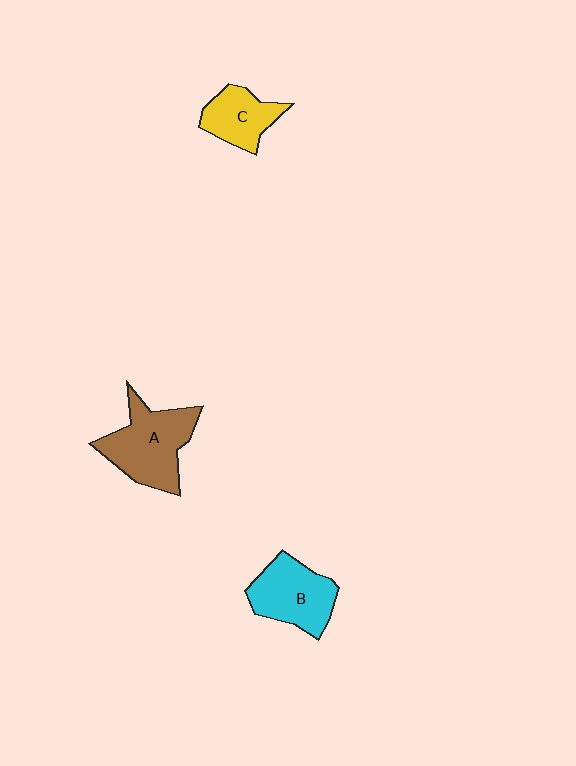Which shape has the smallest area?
Shape C (yellow).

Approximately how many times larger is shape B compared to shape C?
Approximately 1.4 times.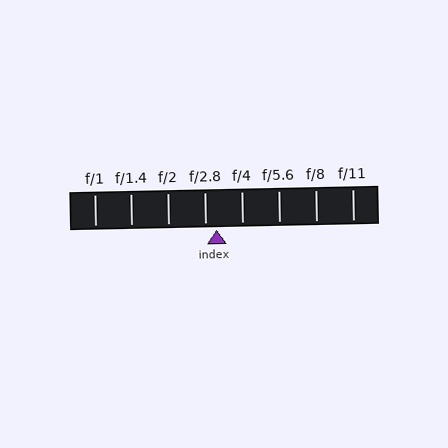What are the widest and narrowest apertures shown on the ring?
The widest aperture shown is f/1 and the narrowest is f/11.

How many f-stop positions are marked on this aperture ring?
There are 8 f-stop positions marked.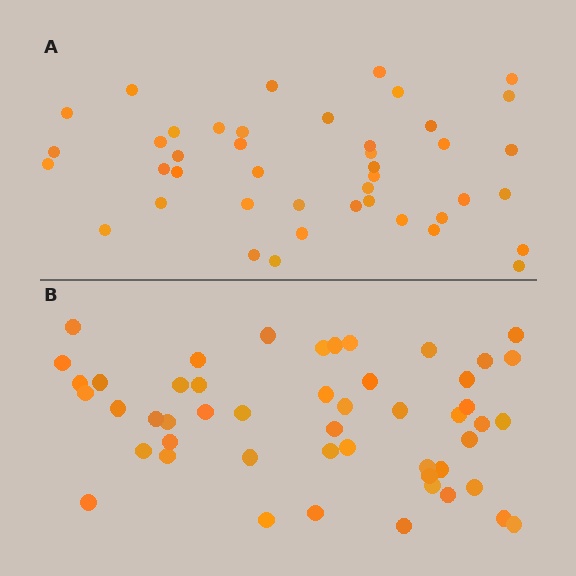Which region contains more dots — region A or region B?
Region B (the bottom region) has more dots.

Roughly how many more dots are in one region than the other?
Region B has roughly 8 or so more dots than region A.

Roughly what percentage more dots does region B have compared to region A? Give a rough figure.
About 15% more.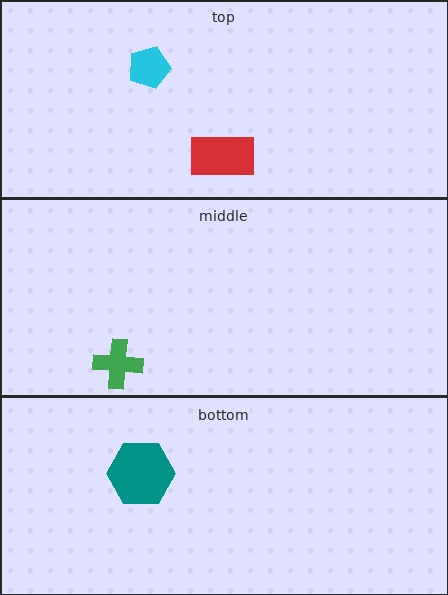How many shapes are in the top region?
2.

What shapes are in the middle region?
The green cross.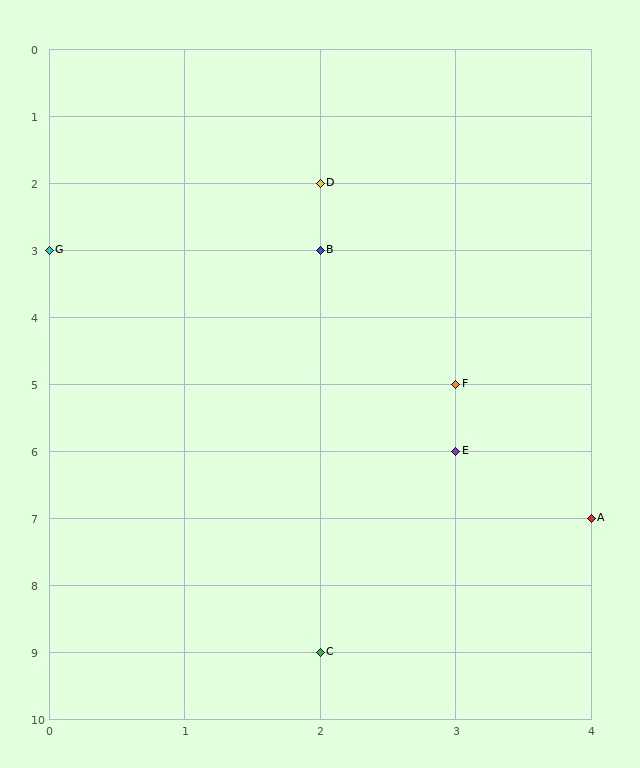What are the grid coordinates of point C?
Point C is at grid coordinates (2, 9).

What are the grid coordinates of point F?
Point F is at grid coordinates (3, 5).